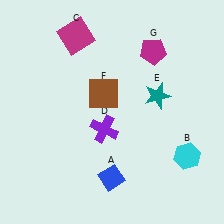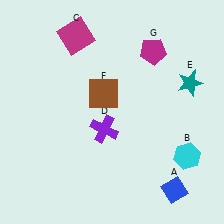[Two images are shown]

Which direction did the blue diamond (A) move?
The blue diamond (A) moved right.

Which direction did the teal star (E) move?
The teal star (E) moved right.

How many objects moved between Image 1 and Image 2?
2 objects moved between the two images.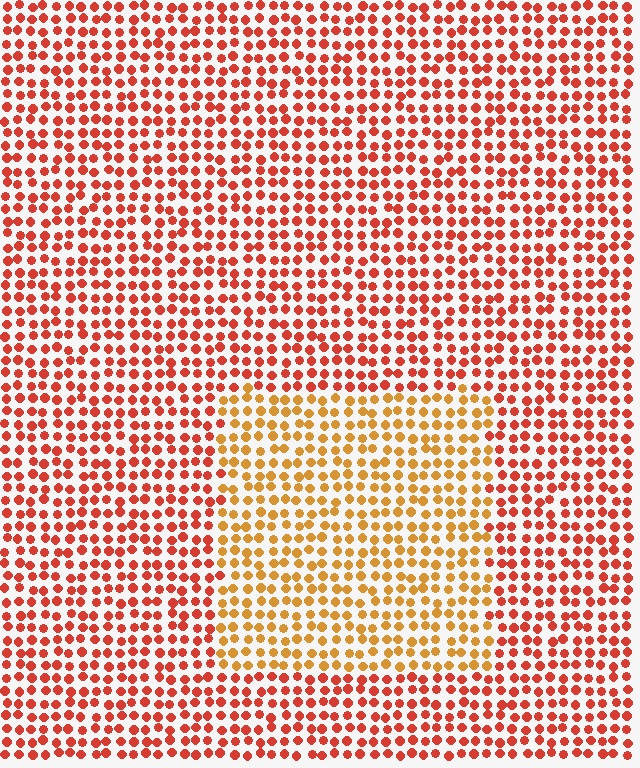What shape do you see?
I see a rectangle.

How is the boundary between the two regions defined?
The boundary is defined purely by a slight shift in hue (about 32 degrees). Spacing, size, and orientation are identical on both sides.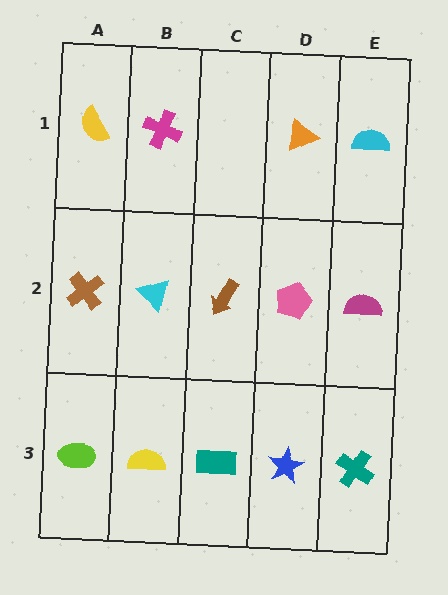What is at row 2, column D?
A pink pentagon.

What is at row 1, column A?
A yellow semicircle.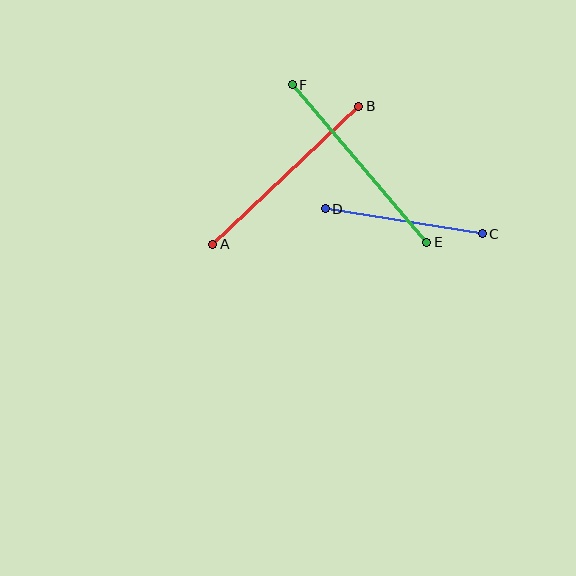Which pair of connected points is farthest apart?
Points E and F are farthest apart.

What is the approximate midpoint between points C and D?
The midpoint is at approximately (404, 221) pixels.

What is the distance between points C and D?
The distance is approximately 159 pixels.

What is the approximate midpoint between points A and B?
The midpoint is at approximately (286, 175) pixels.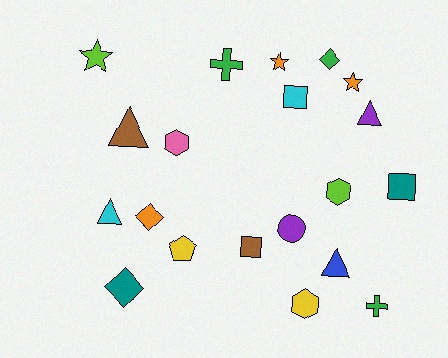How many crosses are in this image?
There are 2 crosses.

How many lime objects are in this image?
There are 2 lime objects.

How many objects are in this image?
There are 20 objects.